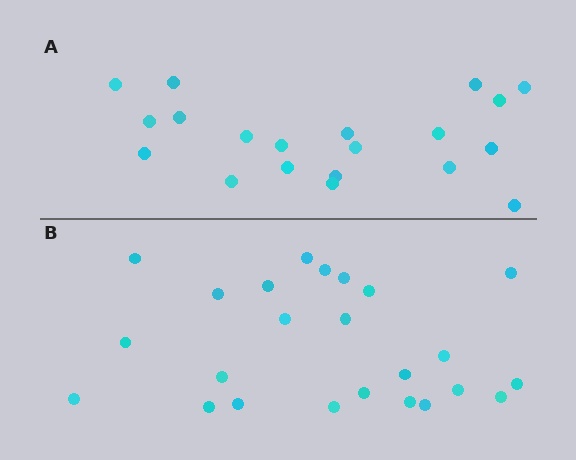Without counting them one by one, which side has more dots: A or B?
Region B (the bottom region) has more dots.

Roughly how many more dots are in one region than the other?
Region B has about 4 more dots than region A.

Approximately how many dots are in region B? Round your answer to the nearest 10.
About 20 dots. (The exact count is 24, which rounds to 20.)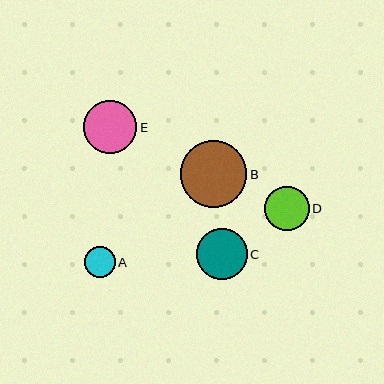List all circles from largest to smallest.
From largest to smallest: B, E, C, D, A.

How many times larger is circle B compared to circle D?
Circle B is approximately 1.5 times the size of circle D.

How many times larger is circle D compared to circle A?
Circle D is approximately 1.5 times the size of circle A.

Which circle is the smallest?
Circle A is the smallest with a size of approximately 30 pixels.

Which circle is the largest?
Circle B is the largest with a size of approximately 67 pixels.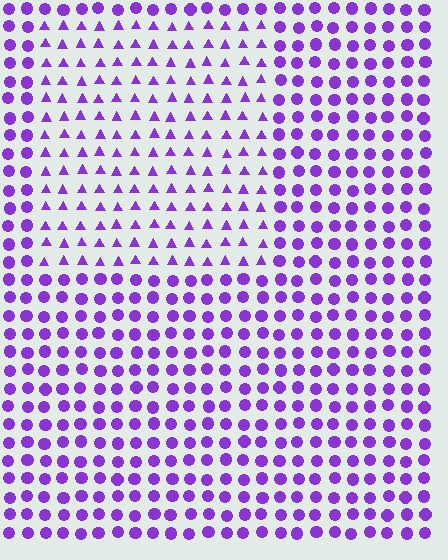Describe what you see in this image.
The image is filled with small purple elements arranged in a uniform grid. A rectangle-shaped region contains triangles, while the surrounding area contains circles. The boundary is defined purely by the change in element shape.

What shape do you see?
I see a rectangle.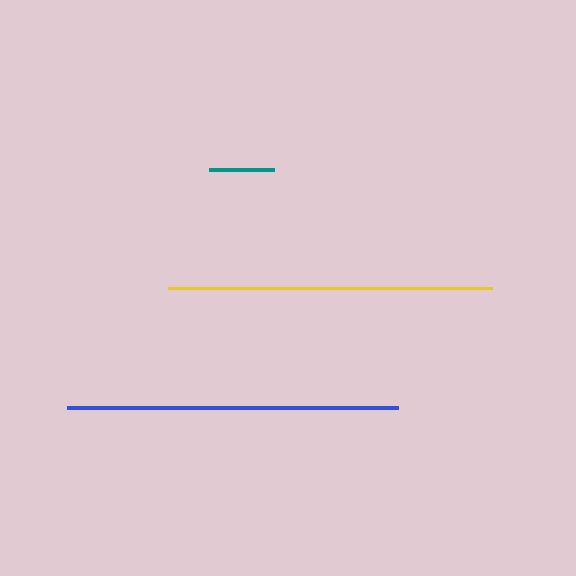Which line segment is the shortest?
The teal line is the shortest at approximately 64 pixels.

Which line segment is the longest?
The blue line is the longest at approximately 331 pixels.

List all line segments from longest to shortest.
From longest to shortest: blue, yellow, teal.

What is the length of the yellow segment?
The yellow segment is approximately 324 pixels long.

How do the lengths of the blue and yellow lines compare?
The blue and yellow lines are approximately the same length.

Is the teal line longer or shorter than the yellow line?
The yellow line is longer than the teal line.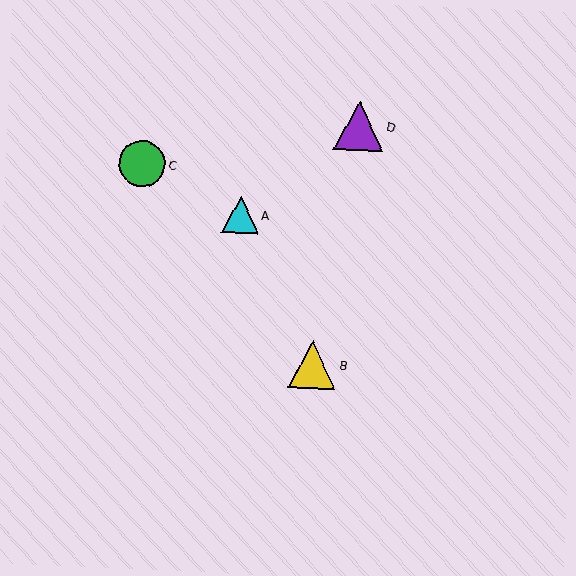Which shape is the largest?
The purple triangle (labeled D) is the largest.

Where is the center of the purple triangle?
The center of the purple triangle is at (359, 126).